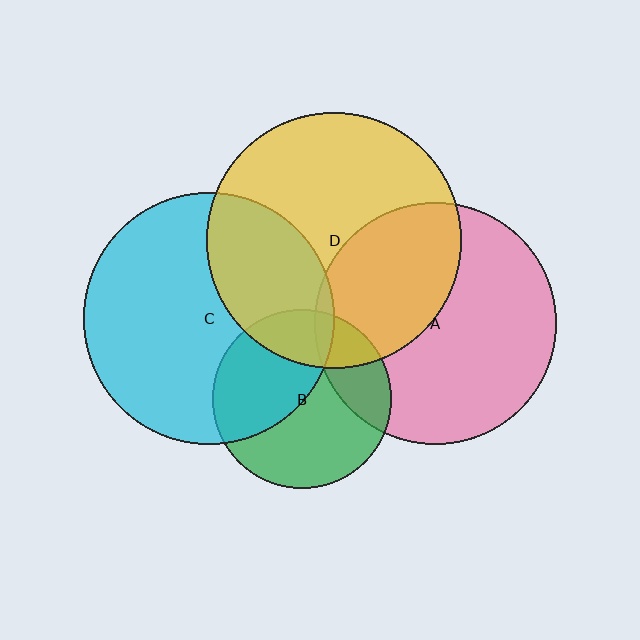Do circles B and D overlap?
Yes.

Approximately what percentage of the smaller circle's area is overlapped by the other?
Approximately 20%.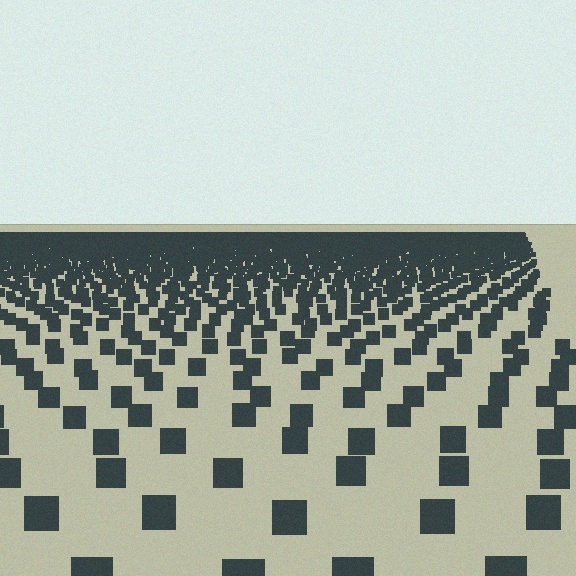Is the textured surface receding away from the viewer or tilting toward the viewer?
The surface is receding away from the viewer. Texture elements get smaller and denser toward the top.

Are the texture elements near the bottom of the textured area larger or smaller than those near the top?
Larger. Near the bottom, elements are closer to the viewer and appear at a bigger on-screen size.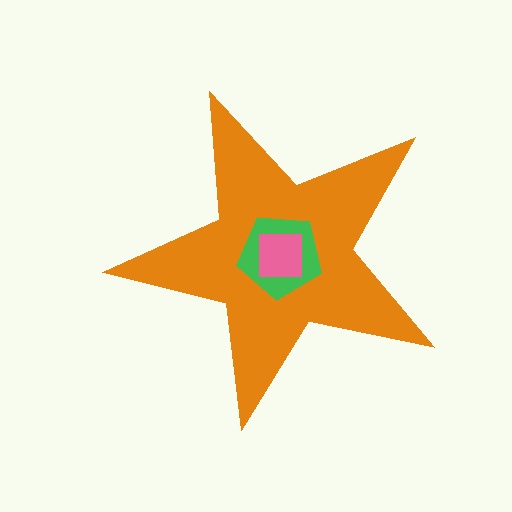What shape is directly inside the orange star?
The green pentagon.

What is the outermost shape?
The orange star.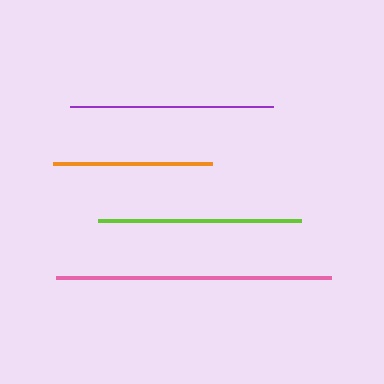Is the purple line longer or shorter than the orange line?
The purple line is longer than the orange line.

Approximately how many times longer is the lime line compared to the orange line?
The lime line is approximately 1.3 times the length of the orange line.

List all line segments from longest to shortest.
From longest to shortest: pink, lime, purple, orange.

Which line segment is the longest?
The pink line is the longest at approximately 275 pixels.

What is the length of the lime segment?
The lime segment is approximately 203 pixels long.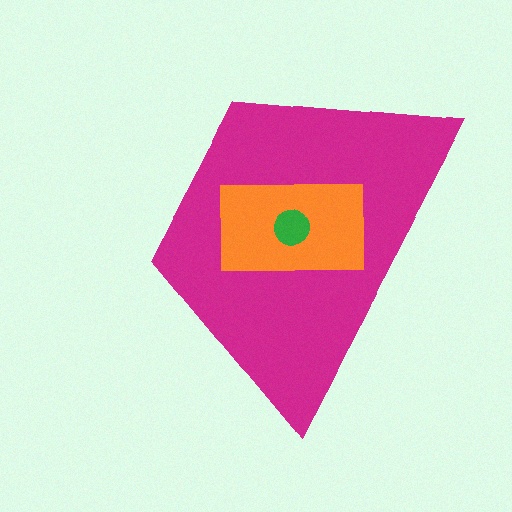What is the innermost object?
The green circle.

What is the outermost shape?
The magenta trapezoid.